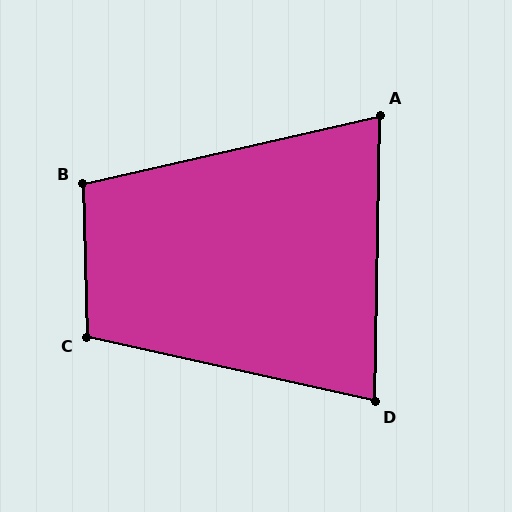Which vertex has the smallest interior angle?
A, at approximately 76 degrees.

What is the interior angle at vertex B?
Approximately 101 degrees (obtuse).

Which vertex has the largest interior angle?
C, at approximately 104 degrees.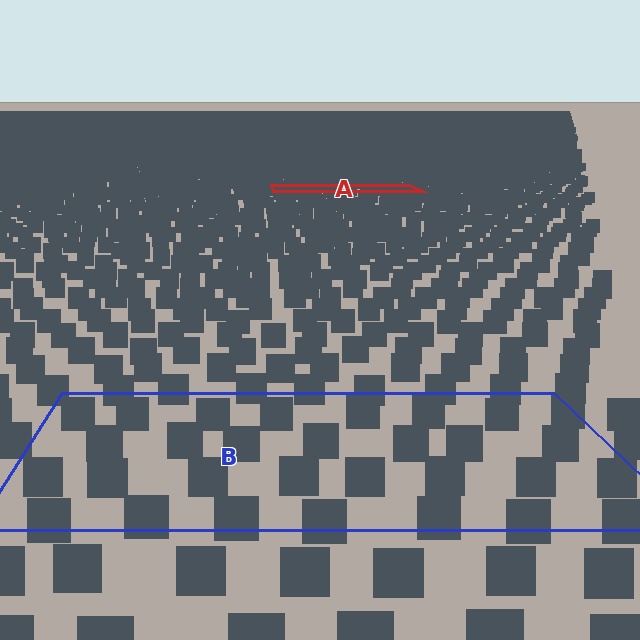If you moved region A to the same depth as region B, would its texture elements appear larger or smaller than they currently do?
They would appear larger. At a closer depth, the same texture elements are projected at a bigger on-screen size.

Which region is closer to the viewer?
Region B is closer. The texture elements there are larger and more spread out.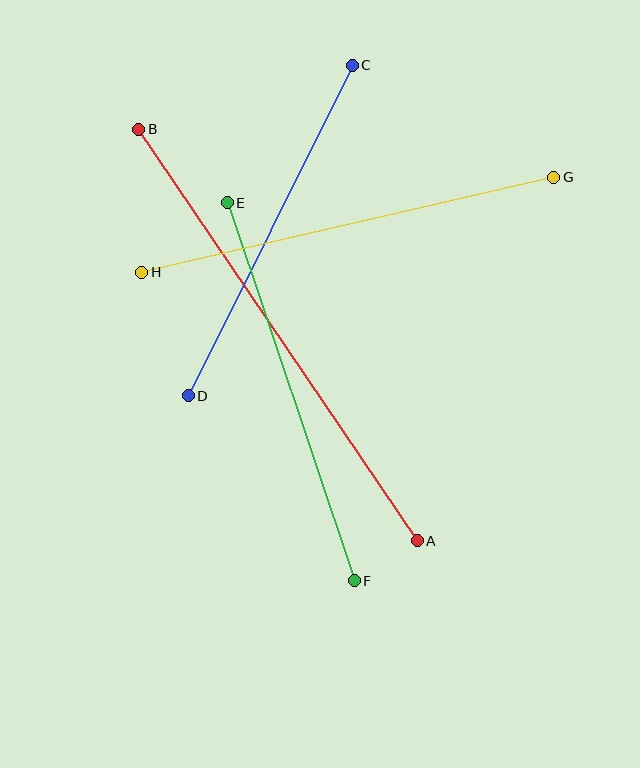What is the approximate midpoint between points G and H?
The midpoint is at approximately (348, 225) pixels.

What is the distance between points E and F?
The distance is approximately 399 pixels.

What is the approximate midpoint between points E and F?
The midpoint is at approximately (291, 392) pixels.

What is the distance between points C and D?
The distance is approximately 369 pixels.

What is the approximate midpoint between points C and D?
The midpoint is at approximately (270, 231) pixels.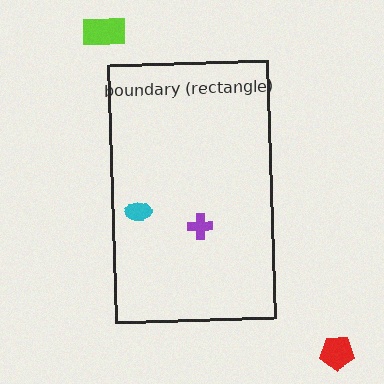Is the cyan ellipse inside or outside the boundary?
Inside.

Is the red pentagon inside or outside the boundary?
Outside.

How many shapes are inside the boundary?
2 inside, 2 outside.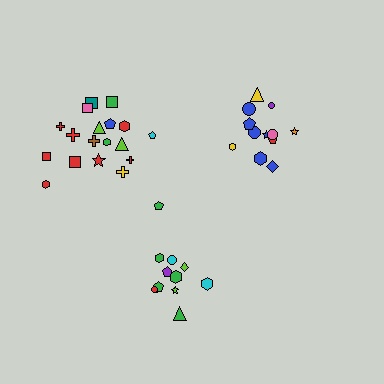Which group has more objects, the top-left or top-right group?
The top-left group.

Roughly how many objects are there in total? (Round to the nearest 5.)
Roughly 40 objects in total.